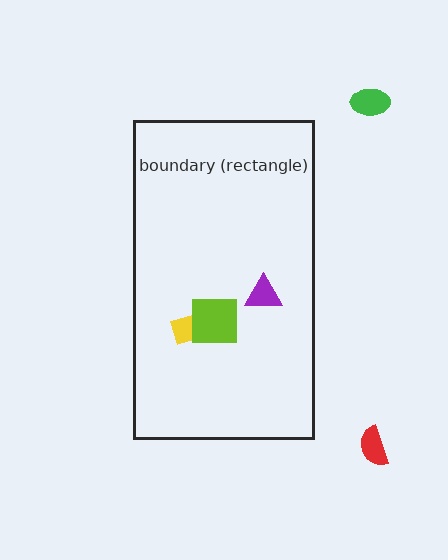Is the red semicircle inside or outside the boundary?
Outside.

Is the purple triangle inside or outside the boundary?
Inside.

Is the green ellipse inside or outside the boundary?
Outside.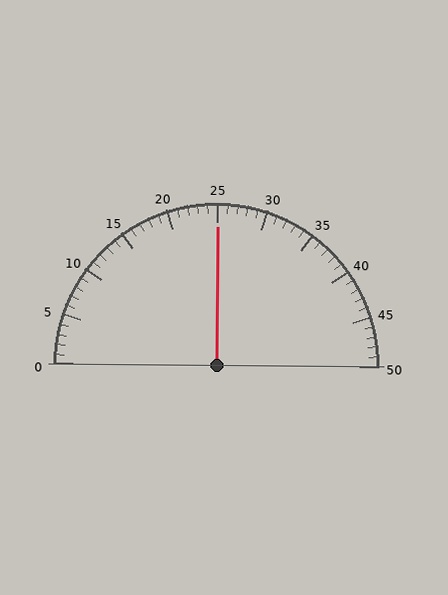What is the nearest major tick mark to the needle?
The nearest major tick mark is 25.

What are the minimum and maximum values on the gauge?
The gauge ranges from 0 to 50.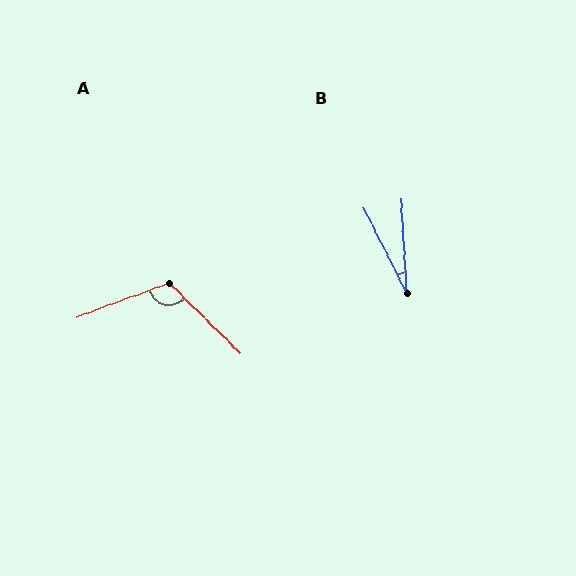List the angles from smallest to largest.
B (23°), A (116°).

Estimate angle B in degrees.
Approximately 23 degrees.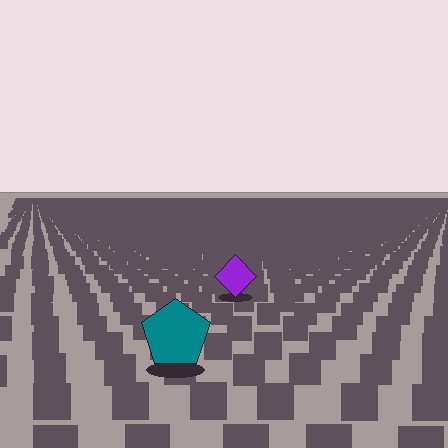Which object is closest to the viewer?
The teal pentagon is closest. The texture marks near it are larger and more spread out.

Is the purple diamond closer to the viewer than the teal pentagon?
No. The teal pentagon is closer — you can tell from the texture gradient: the ground texture is coarser near it.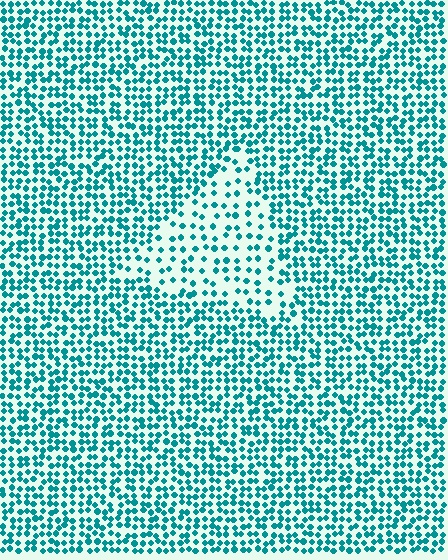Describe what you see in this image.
The image contains small teal elements arranged at two different densities. A triangle-shaped region is visible where the elements are less densely packed than the surrounding area.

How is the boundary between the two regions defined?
The boundary is defined by a change in element density (approximately 2.1x ratio). All elements are the same color, size, and shape.